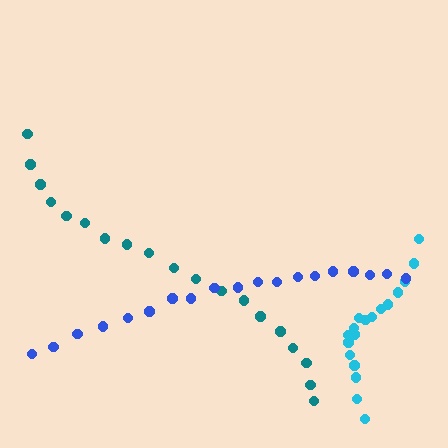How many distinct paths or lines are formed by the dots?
There are 3 distinct paths.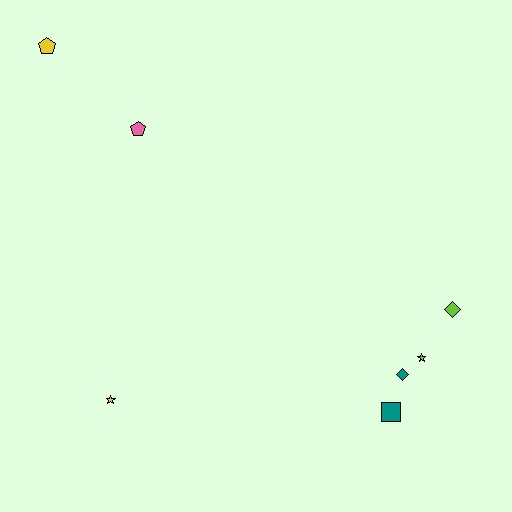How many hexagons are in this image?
There are no hexagons.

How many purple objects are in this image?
There are no purple objects.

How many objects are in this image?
There are 7 objects.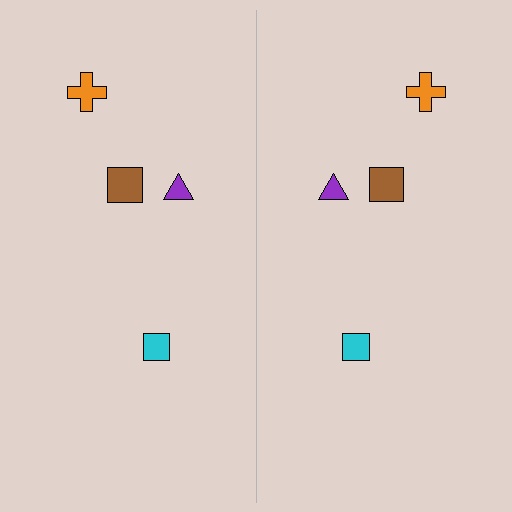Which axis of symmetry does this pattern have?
The pattern has a vertical axis of symmetry running through the center of the image.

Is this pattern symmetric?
Yes, this pattern has bilateral (reflection) symmetry.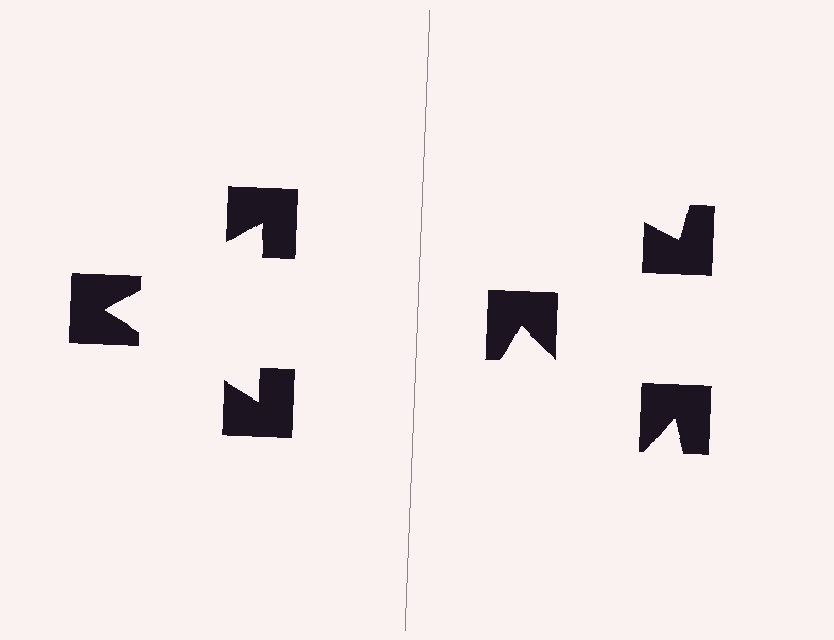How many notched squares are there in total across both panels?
6 — 3 on each side.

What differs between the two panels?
The notched squares are positioned identically on both sides; only the wedge orientations differ. On the left they align to a triangle; on the right they are misaligned.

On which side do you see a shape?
An illusory triangle appears on the left side. On the right side the wedge cuts are rotated, so no coherent shape forms.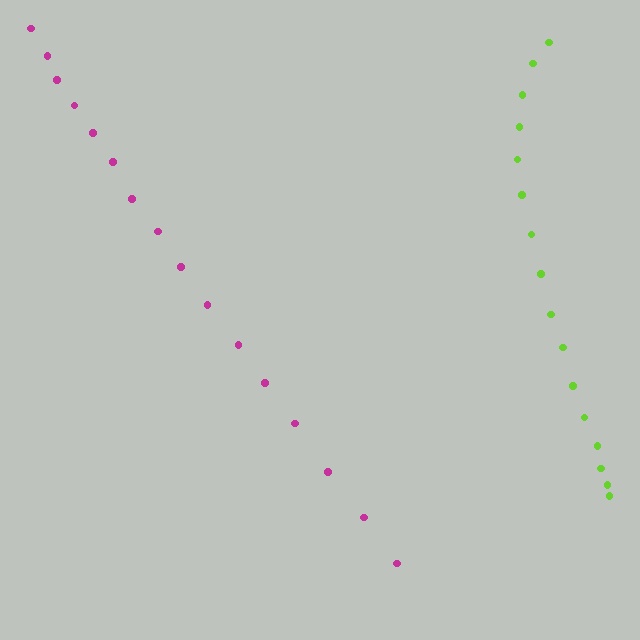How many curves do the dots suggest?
There are 2 distinct paths.